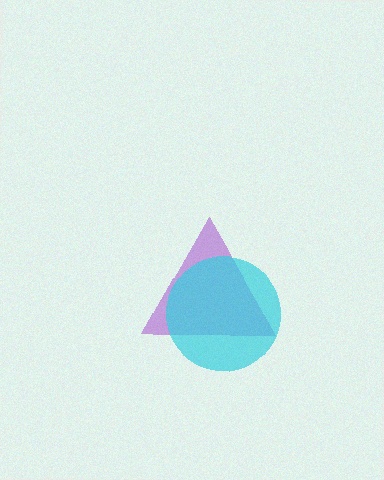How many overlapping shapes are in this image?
There are 2 overlapping shapes in the image.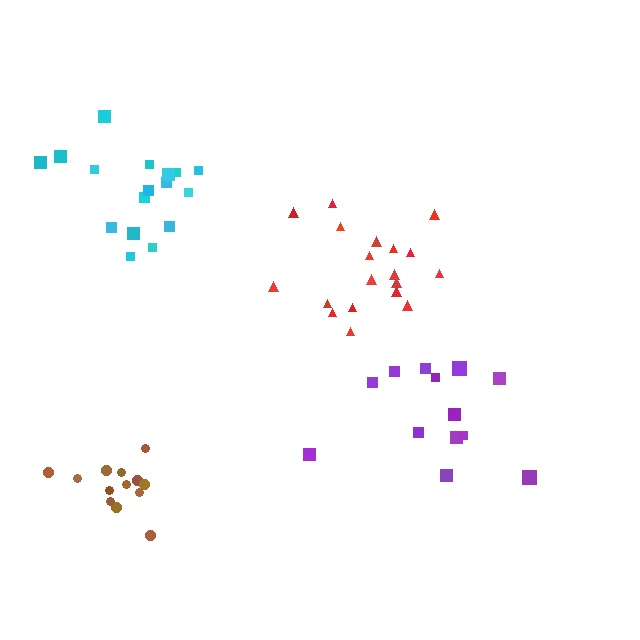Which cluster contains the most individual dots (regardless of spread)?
Red (19).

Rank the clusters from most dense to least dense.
brown, cyan, red, purple.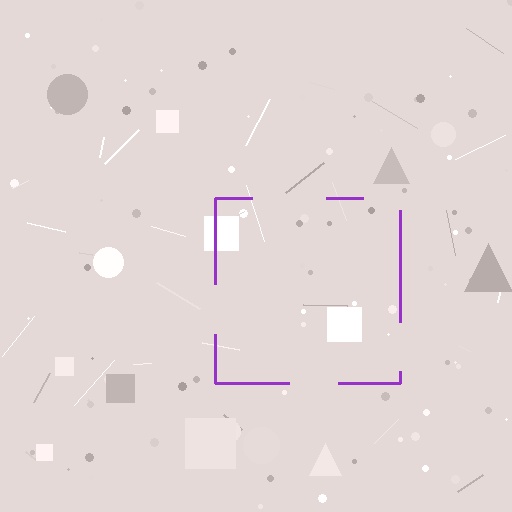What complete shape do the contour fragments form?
The contour fragments form a square.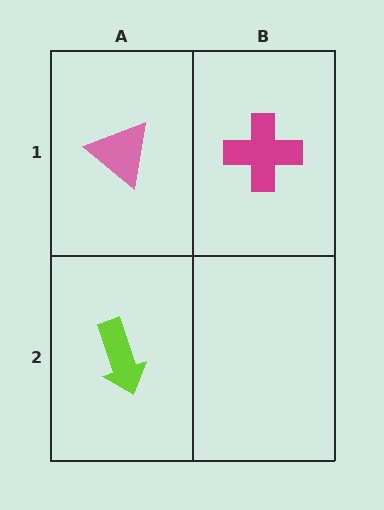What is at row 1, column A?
A pink triangle.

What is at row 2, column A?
A lime arrow.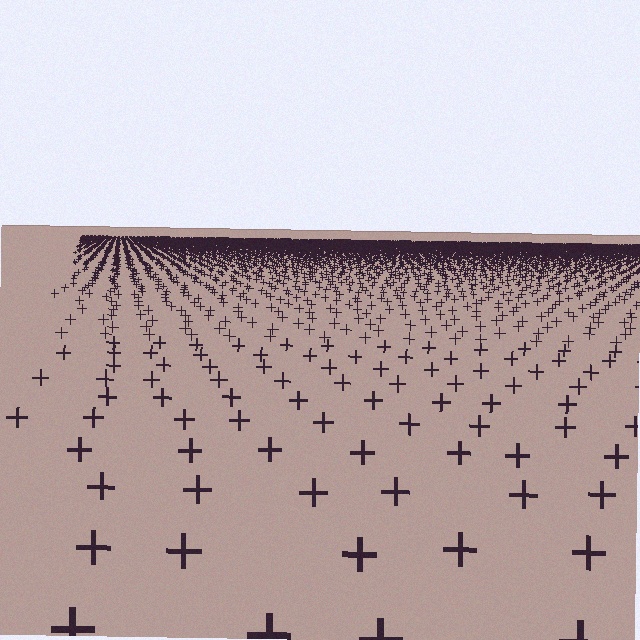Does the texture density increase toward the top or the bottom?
Density increases toward the top.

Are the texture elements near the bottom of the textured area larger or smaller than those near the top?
Larger. Near the bottom, elements are closer to the viewer and appear at a bigger on-screen size.